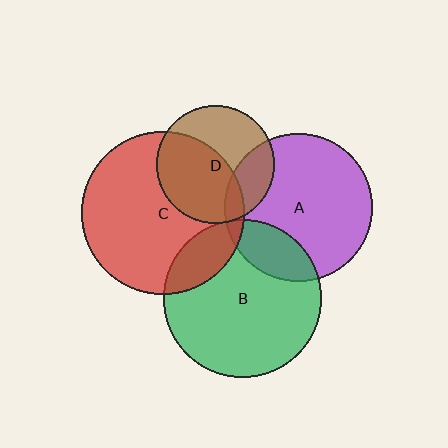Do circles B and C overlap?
Yes.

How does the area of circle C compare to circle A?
Approximately 1.2 times.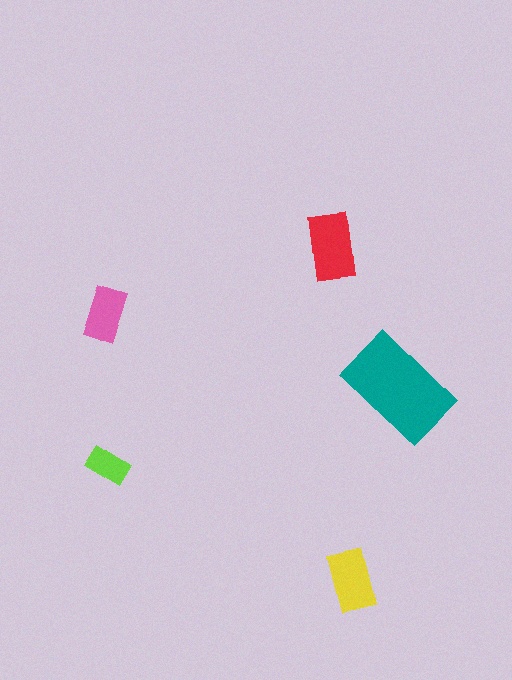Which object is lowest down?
The yellow rectangle is bottommost.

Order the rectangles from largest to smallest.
the teal one, the red one, the yellow one, the pink one, the lime one.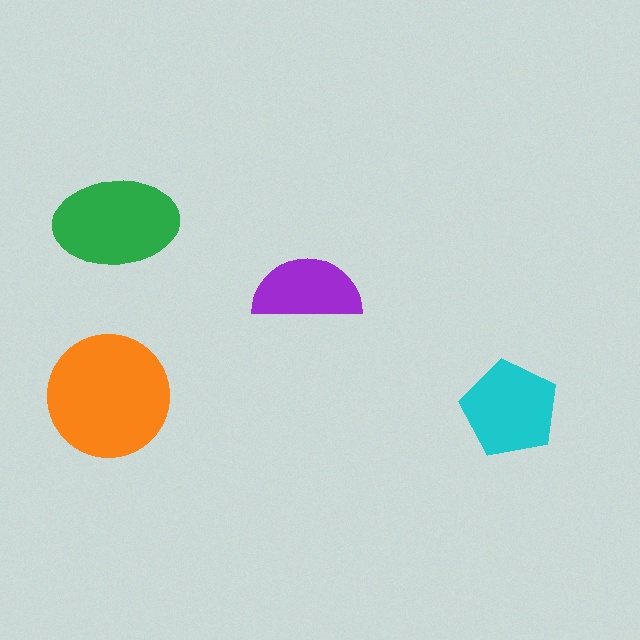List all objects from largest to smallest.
The orange circle, the green ellipse, the cyan pentagon, the purple semicircle.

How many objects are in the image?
There are 4 objects in the image.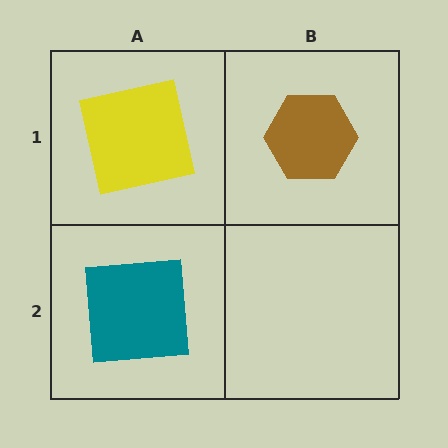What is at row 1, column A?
A yellow square.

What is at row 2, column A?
A teal square.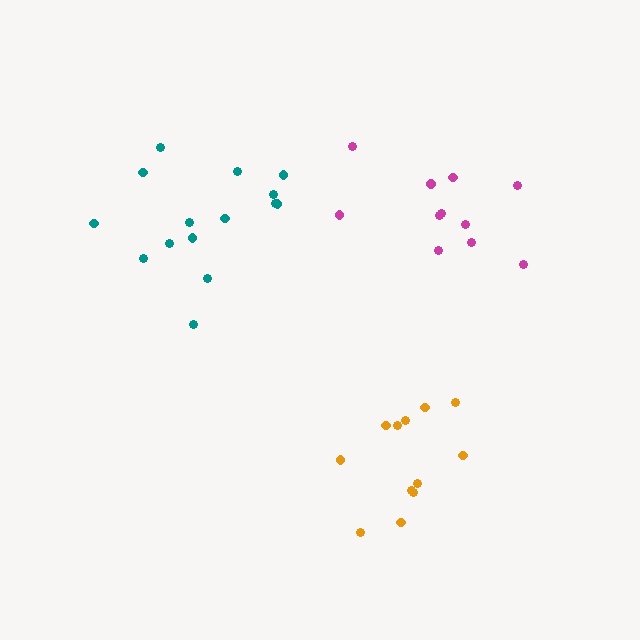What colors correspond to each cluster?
The clusters are colored: orange, magenta, teal.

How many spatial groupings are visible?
There are 3 spatial groupings.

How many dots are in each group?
Group 1: 12 dots, Group 2: 11 dots, Group 3: 15 dots (38 total).